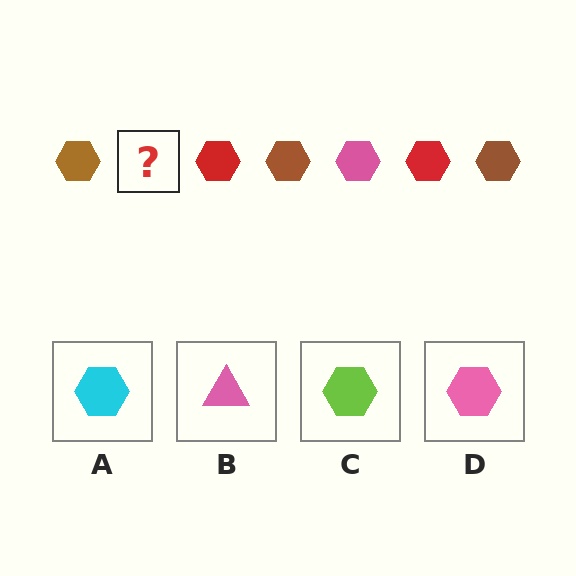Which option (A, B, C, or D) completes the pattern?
D.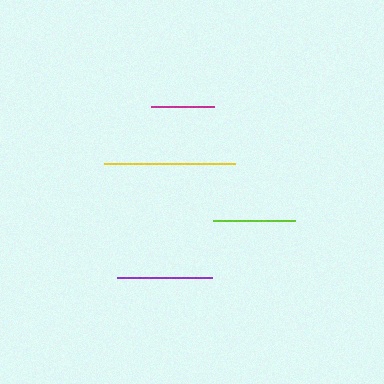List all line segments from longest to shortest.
From longest to shortest: yellow, purple, lime, magenta.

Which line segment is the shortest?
The magenta line is the shortest at approximately 63 pixels.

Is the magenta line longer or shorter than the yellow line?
The yellow line is longer than the magenta line.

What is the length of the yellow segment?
The yellow segment is approximately 131 pixels long.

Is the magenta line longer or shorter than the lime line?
The lime line is longer than the magenta line.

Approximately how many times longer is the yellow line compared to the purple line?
The yellow line is approximately 1.4 times the length of the purple line.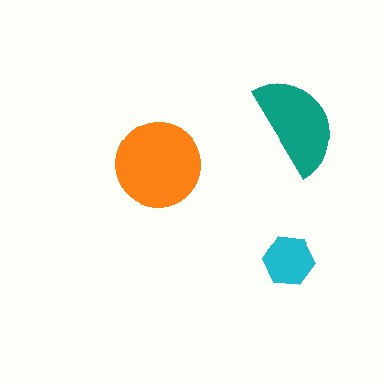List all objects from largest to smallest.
The orange circle, the teal semicircle, the cyan hexagon.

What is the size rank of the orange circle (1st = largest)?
1st.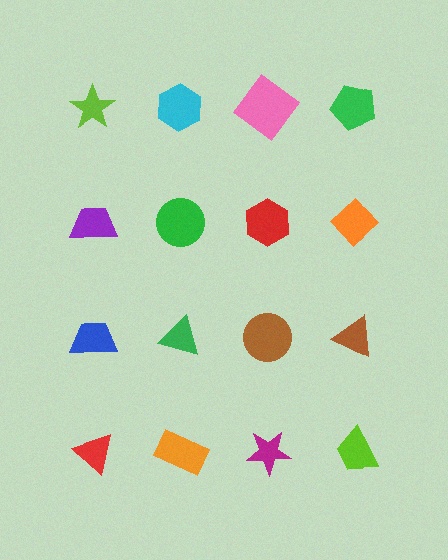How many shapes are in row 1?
4 shapes.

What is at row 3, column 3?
A brown circle.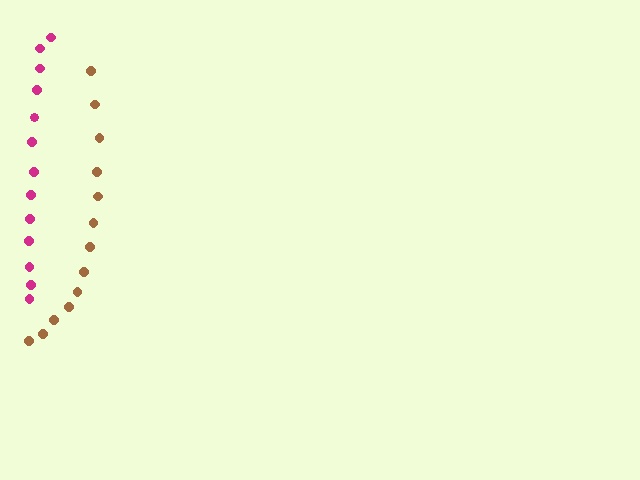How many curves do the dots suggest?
There are 2 distinct paths.